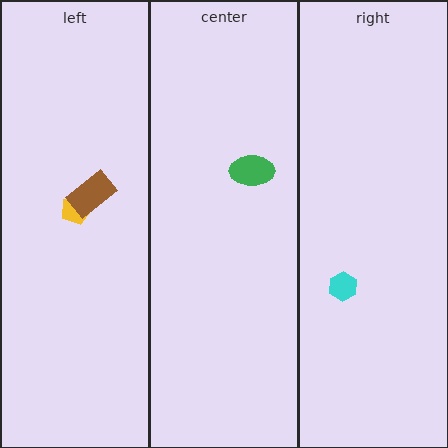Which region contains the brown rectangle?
The left region.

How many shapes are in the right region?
1.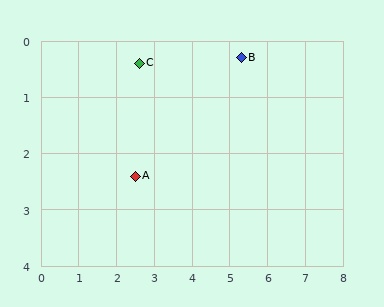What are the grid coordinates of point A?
Point A is at approximately (2.5, 2.4).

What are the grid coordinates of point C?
Point C is at approximately (2.6, 0.4).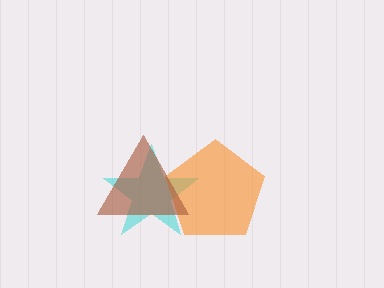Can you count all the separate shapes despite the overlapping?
Yes, there are 3 separate shapes.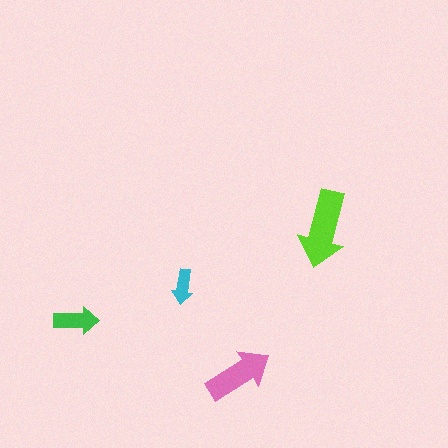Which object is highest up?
The lime arrow is topmost.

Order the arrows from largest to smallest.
the lime one, the pink one, the green one, the cyan one.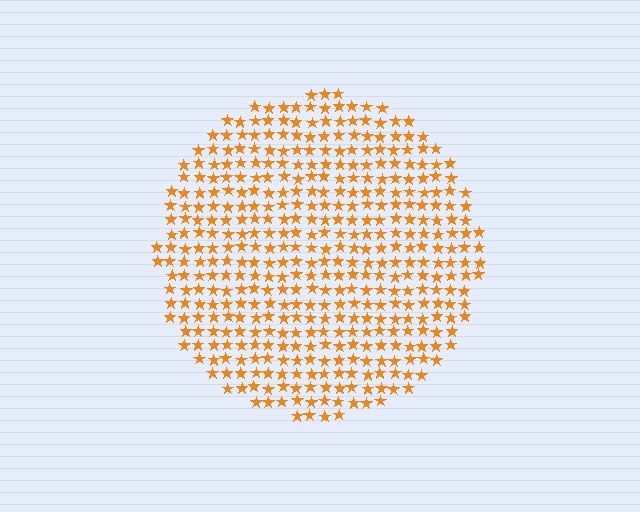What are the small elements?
The small elements are stars.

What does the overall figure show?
The overall figure shows a circle.